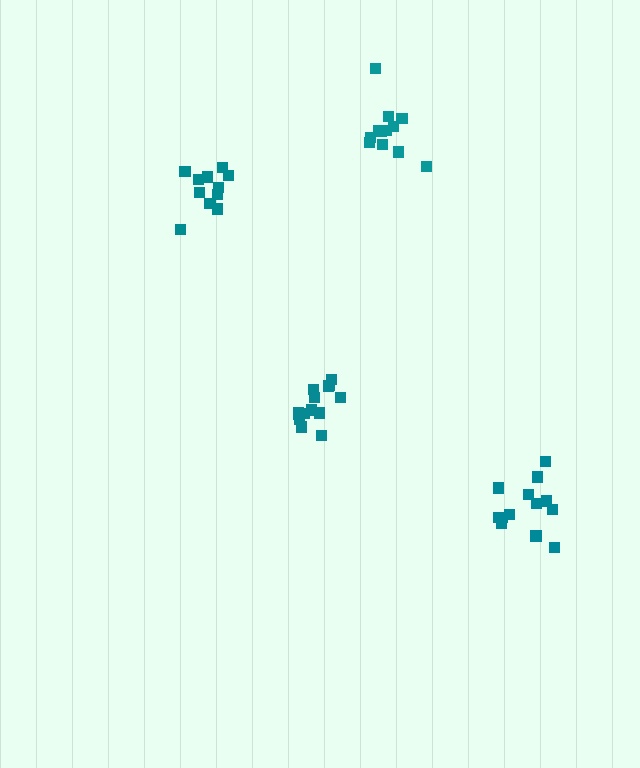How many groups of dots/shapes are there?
There are 4 groups.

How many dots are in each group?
Group 1: 14 dots, Group 2: 11 dots, Group 3: 13 dots, Group 4: 12 dots (50 total).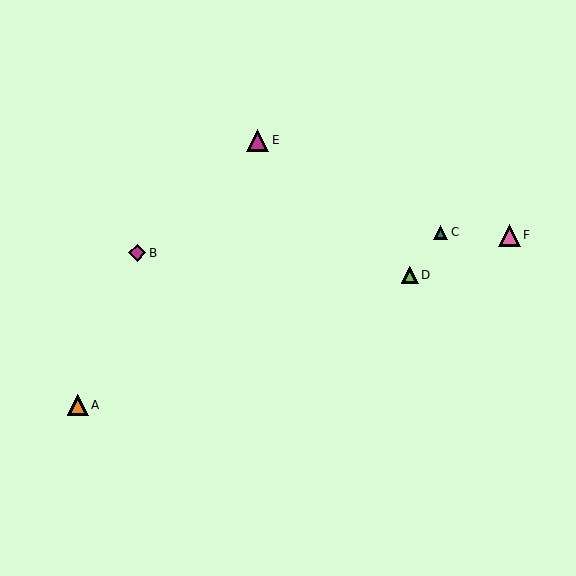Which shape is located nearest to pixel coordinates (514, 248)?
The pink triangle (labeled F) at (509, 235) is nearest to that location.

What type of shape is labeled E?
Shape E is a magenta triangle.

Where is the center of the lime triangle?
The center of the lime triangle is at (410, 275).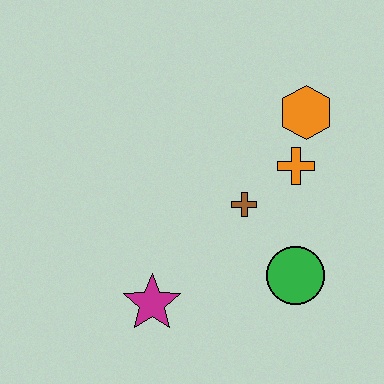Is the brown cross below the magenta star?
No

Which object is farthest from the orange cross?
The magenta star is farthest from the orange cross.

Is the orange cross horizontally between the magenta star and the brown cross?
No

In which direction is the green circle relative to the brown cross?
The green circle is below the brown cross.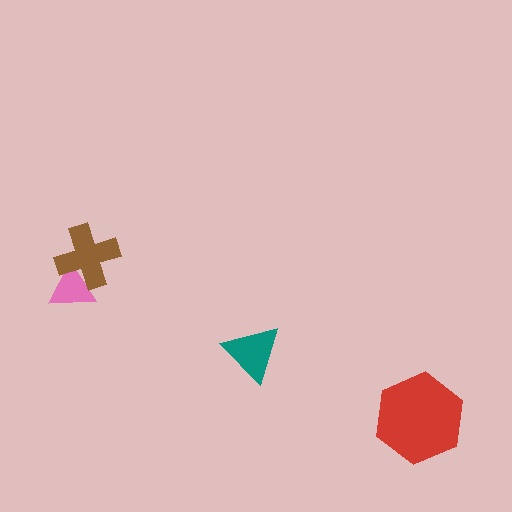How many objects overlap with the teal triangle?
0 objects overlap with the teal triangle.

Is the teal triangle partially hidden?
No, no other shape covers it.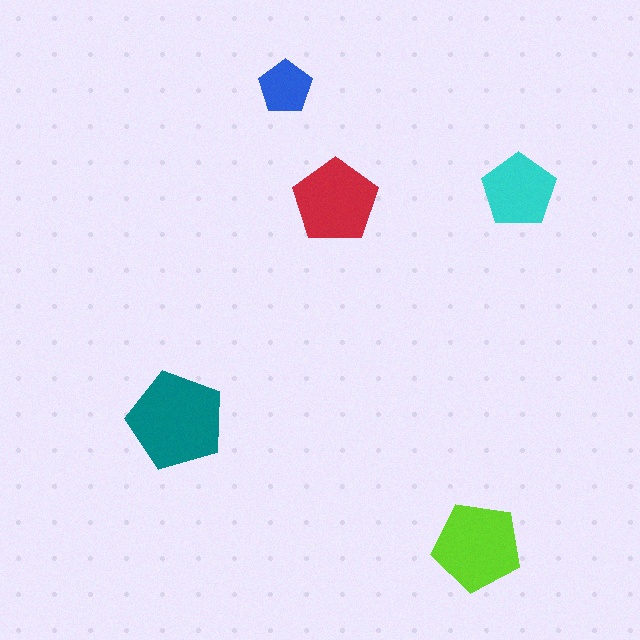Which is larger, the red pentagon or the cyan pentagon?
The red one.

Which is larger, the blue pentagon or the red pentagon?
The red one.